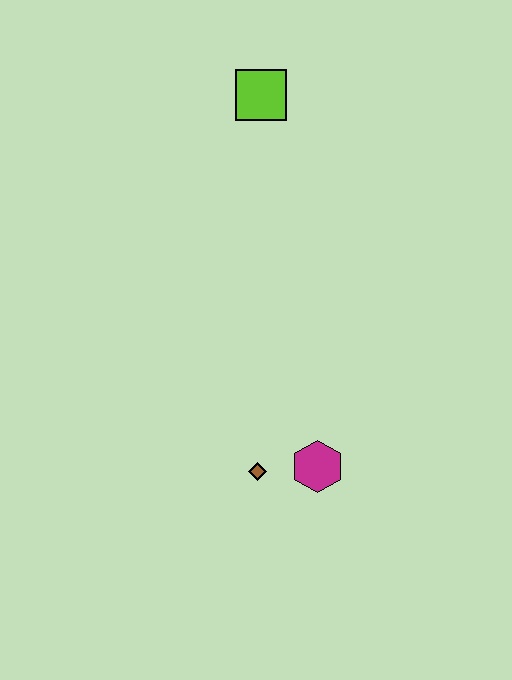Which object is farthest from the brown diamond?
The lime square is farthest from the brown diamond.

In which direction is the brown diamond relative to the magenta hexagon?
The brown diamond is to the left of the magenta hexagon.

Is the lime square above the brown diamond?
Yes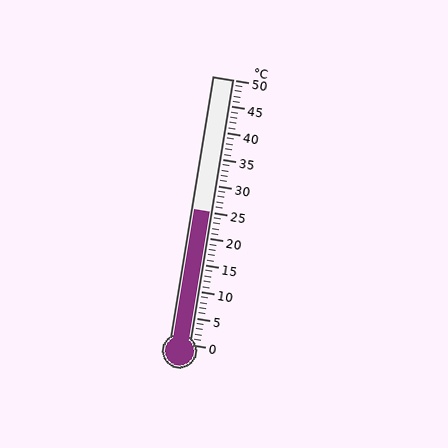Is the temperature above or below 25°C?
The temperature is at 25°C.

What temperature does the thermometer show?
The thermometer shows approximately 25°C.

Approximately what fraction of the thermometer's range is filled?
The thermometer is filled to approximately 50% of its range.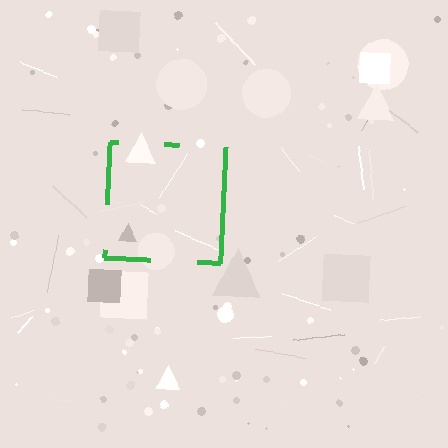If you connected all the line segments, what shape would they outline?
They would outline a square.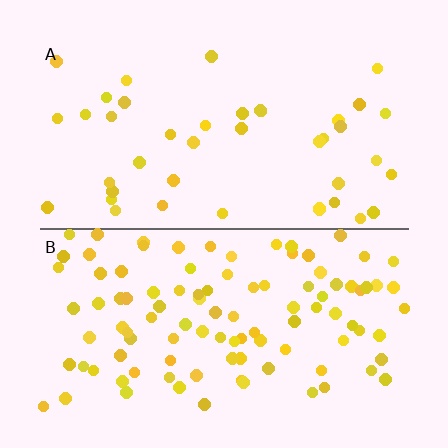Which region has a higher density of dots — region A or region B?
B (the bottom).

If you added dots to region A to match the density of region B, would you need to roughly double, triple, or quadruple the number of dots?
Approximately double.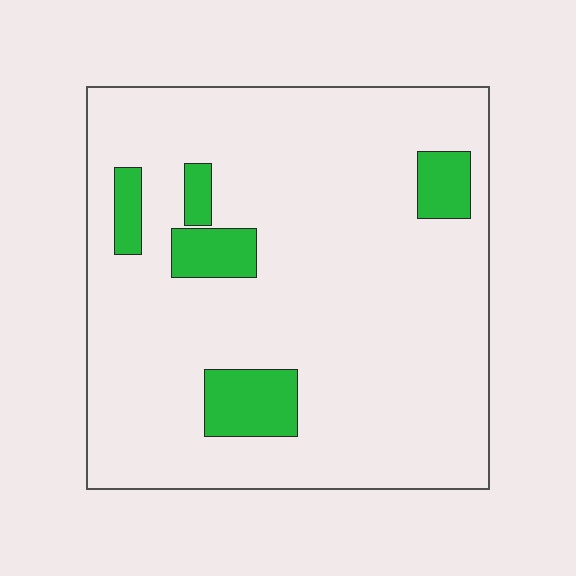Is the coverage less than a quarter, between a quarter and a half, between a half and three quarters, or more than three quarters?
Less than a quarter.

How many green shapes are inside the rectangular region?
5.